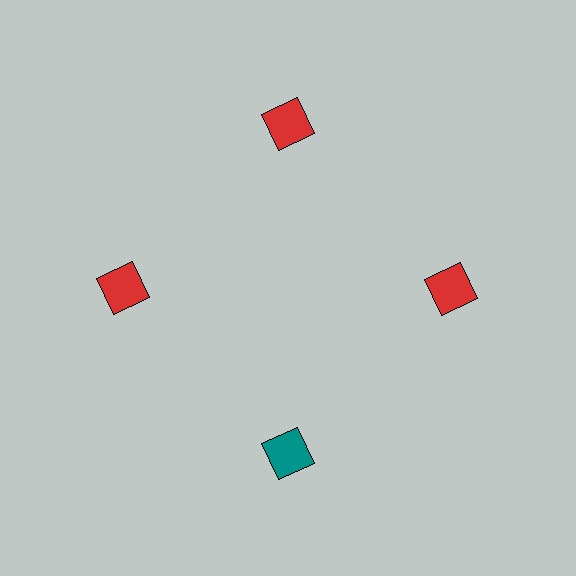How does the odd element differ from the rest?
It has a different color: teal instead of red.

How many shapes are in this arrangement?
There are 4 shapes arranged in a ring pattern.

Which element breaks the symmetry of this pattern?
The teal square at roughly the 6 o'clock position breaks the symmetry. All other shapes are red squares.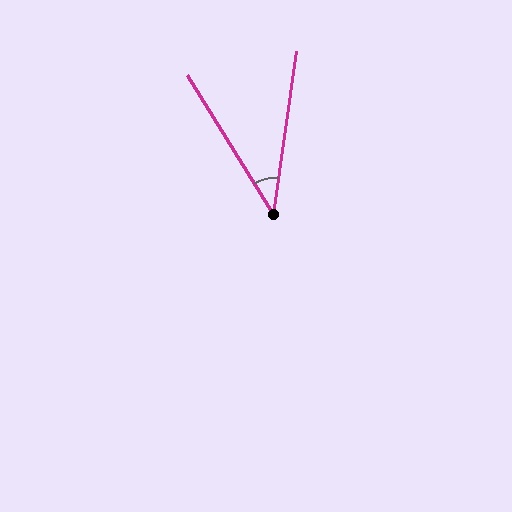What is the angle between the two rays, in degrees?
Approximately 40 degrees.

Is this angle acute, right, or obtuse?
It is acute.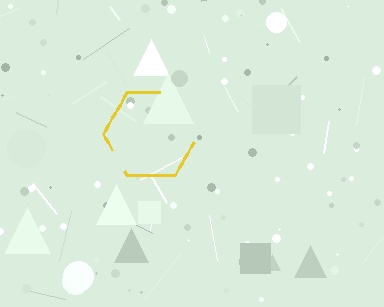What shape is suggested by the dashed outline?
The dashed outline suggests a hexagon.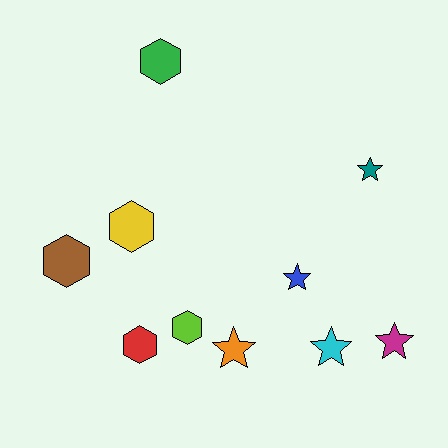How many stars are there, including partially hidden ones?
There are 5 stars.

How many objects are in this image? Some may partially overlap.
There are 10 objects.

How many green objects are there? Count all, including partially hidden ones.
There is 1 green object.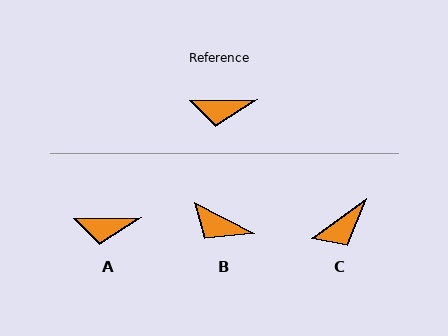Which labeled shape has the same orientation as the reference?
A.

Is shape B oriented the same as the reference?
No, it is off by about 27 degrees.